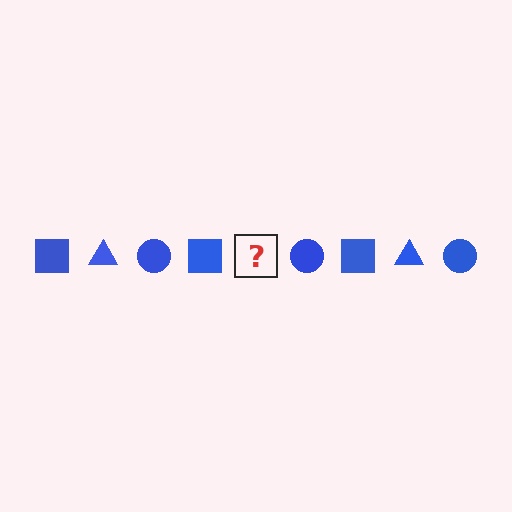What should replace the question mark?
The question mark should be replaced with a blue triangle.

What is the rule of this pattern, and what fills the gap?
The rule is that the pattern cycles through square, triangle, circle shapes in blue. The gap should be filled with a blue triangle.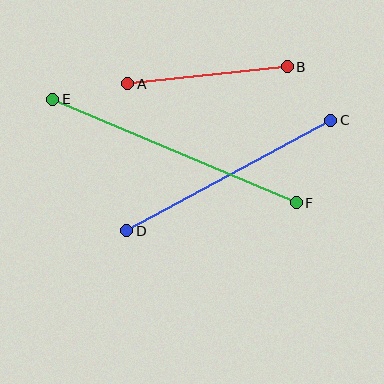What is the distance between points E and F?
The distance is approximately 265 pixels.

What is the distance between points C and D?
The distance is approximately 232 pixels.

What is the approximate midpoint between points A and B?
The midpoint is at approximately (207, 75) pixels.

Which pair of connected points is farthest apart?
Points E and F are farthest apart.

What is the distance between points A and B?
The distance is approximately 160 pixels.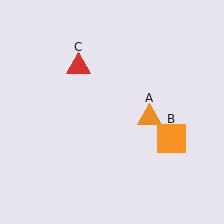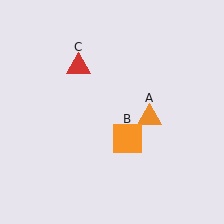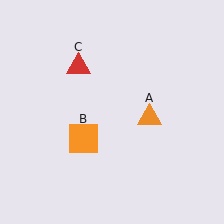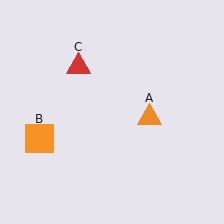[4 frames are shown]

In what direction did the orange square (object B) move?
The orange square (object B) moved left.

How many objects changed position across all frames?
1 object changed position: orange square (object B).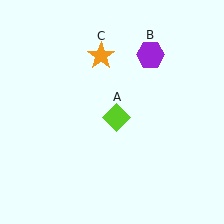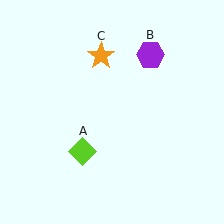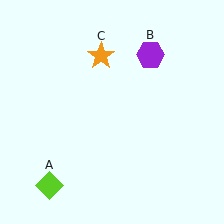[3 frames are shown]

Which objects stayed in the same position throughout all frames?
Purple hexagon (object B) and orange star (object C) remained stationary.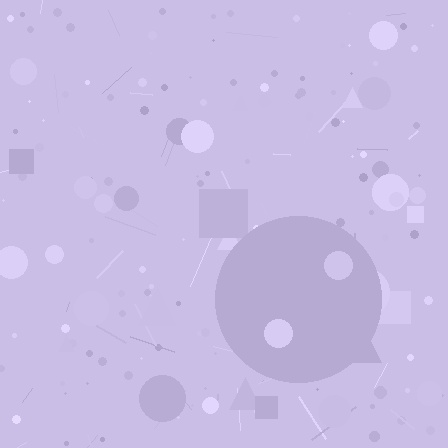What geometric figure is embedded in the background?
A circle is embedded in the background.